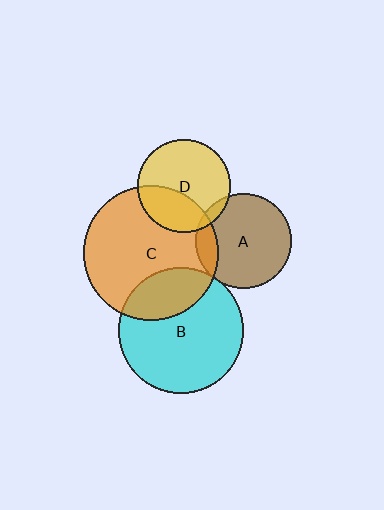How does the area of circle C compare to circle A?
Approximately 2.0 times.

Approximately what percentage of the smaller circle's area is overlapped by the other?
Approximately 15%.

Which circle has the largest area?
Circle C (orange).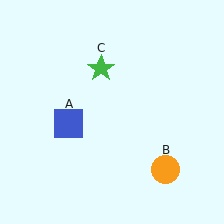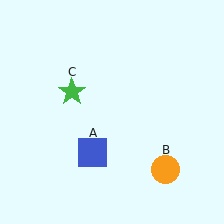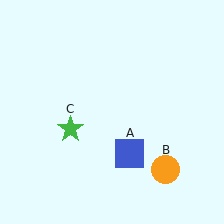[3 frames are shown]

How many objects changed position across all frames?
2 objects changed position: blue square (object A), green star (object C).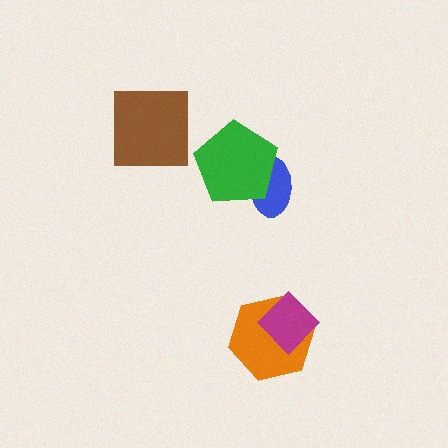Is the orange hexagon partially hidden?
Yes, it is partially covered by another shape.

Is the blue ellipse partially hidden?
Yes, it is partially covered by another shape.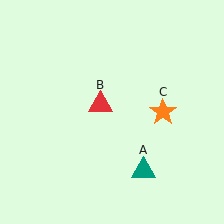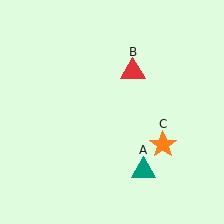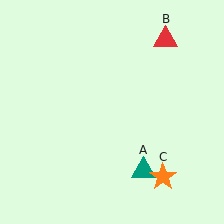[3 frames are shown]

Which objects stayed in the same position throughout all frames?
Teal triangle (object A) remained stationary.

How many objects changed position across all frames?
2 objects changed position: red triangle (object B), orange star (object C).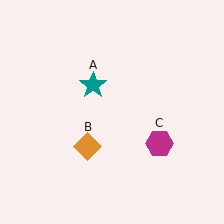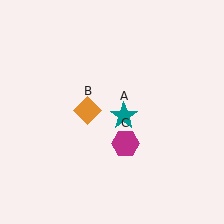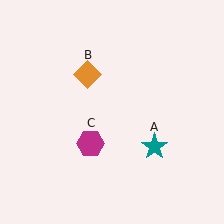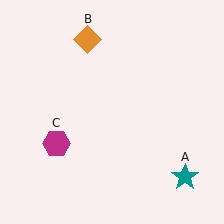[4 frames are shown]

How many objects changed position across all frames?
3 objects changed position: teal star (object A), orange diamond (object B), magenta hexagon (object C).